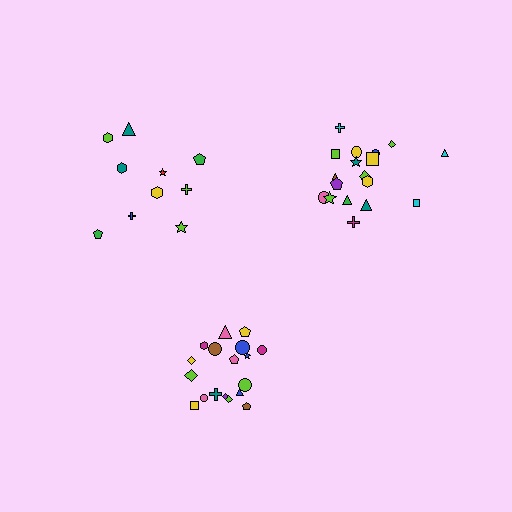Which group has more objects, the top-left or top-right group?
The top-right group.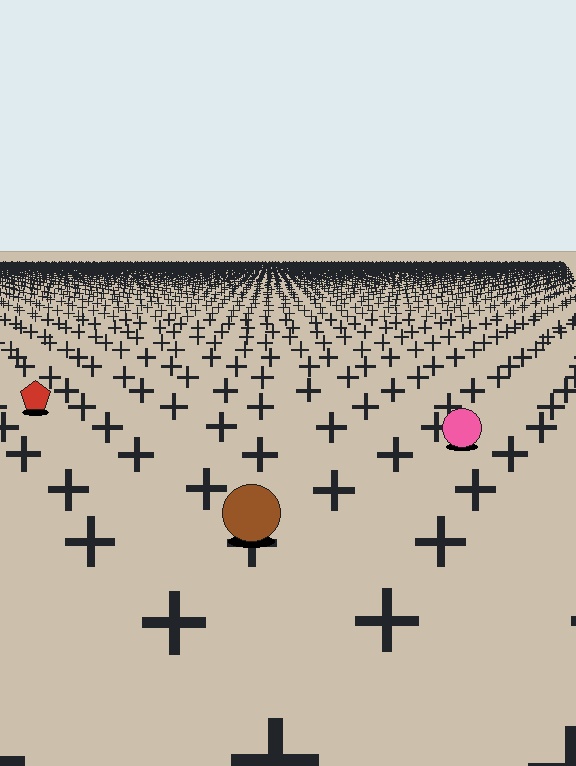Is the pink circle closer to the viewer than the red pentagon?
Yes. The pink circle is closer — you can tell from the texture gradient: the ground texture is coarser near it.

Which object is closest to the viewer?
The brown circle is closest. The texture marks near it are larger and more spread out.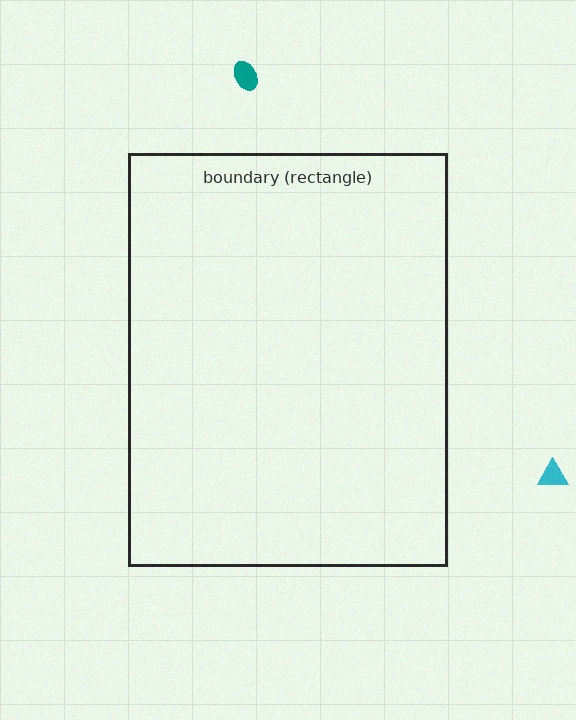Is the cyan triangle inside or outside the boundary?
Outside.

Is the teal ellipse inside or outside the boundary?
Outside.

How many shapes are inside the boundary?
0 inside, 2 outside.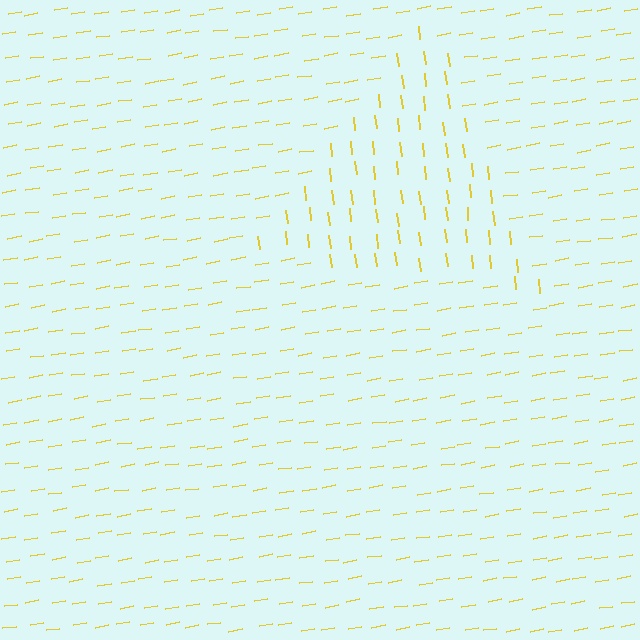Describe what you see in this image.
The image is filled with small yellow line segments. A triangle region in the image has lines oriented differently from the surrounding lines, creating a visible texture boundary.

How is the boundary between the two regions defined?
The boundary is defined purely by a change in line orientation (approximately 87 degrees difference). All lines are the same color and thickness.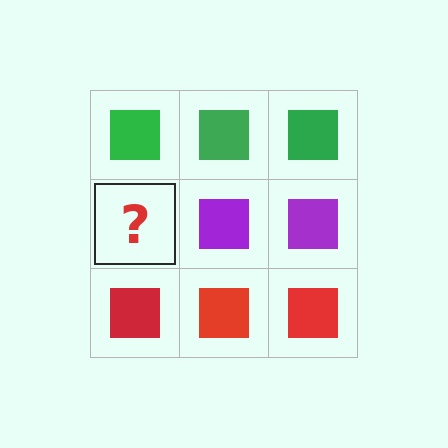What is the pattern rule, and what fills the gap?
The rule is that each row has a consistent color. The gap should be filled with a purple square.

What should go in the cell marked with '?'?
The missing cell should contain a purple square.